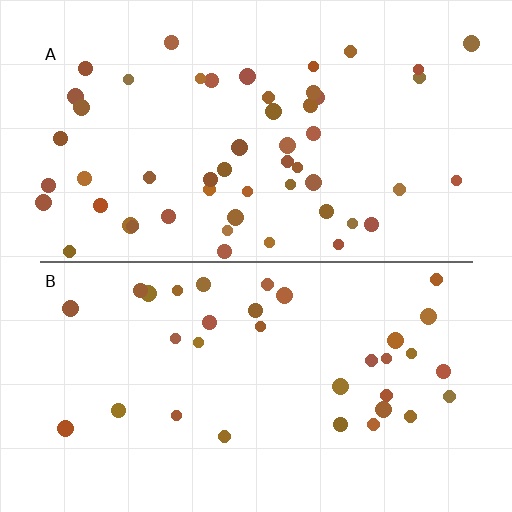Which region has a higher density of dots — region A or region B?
A (the top).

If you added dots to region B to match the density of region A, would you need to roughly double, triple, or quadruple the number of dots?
Approximately double.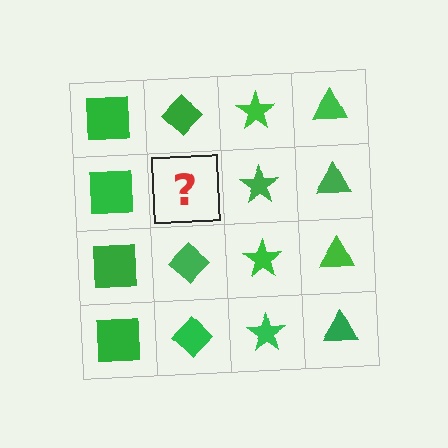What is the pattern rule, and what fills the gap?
The rule is that each column has a consistent shape. The gap should be filled with a green diamond.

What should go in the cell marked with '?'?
The missing cell should contain a green diamond.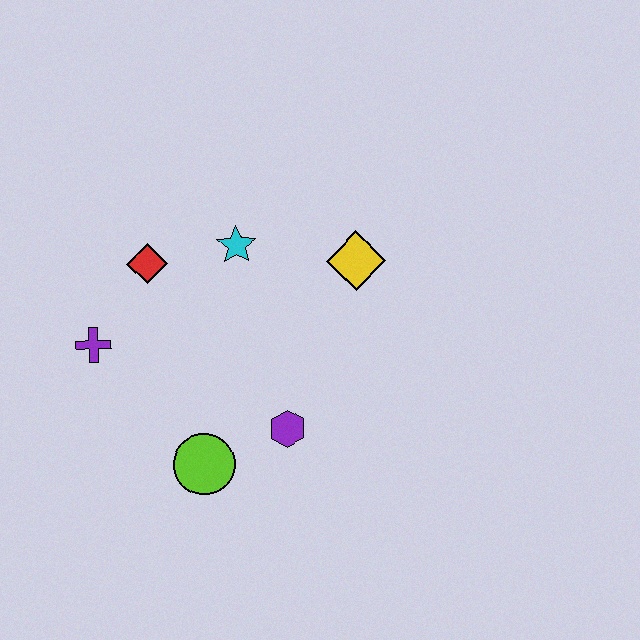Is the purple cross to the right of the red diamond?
No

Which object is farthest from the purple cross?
The yellow diamond is farthest from the purple cross.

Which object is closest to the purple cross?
The red diamond is closest to the purple cross.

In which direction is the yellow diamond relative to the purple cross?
The yellow diamond is to the right of the purple cross.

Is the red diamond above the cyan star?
No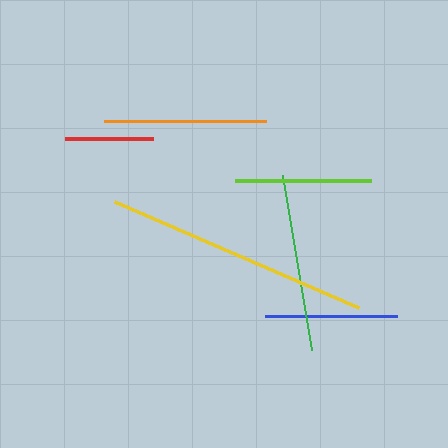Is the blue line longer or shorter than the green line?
The green line is longer than the blue line.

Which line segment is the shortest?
The red line is the shortest at approximately 87 pixels.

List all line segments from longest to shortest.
From longest to shortest: yellow, green, orange, lime, blue, red.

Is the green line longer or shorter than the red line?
The green line is longer than the red line.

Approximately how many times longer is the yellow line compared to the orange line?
The yellow line is approximately 1.6 times the length of the orange line.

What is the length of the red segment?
The red segment is approximately 87 pixels long.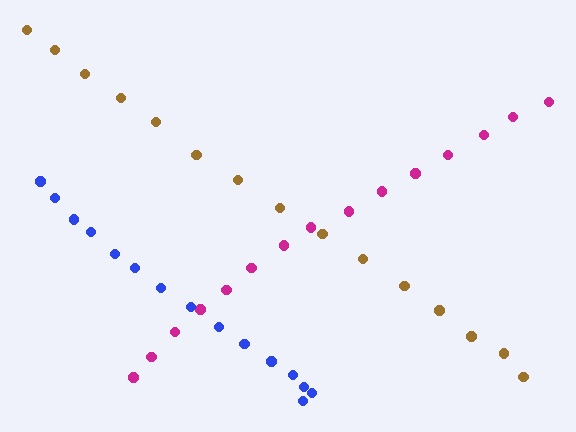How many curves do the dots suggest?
There are 3 distinct paths.